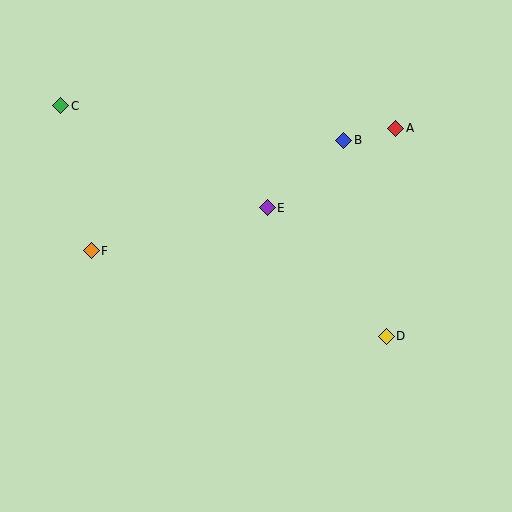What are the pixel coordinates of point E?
Point E is at (267, 208).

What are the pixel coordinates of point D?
Point D is at (386, 336).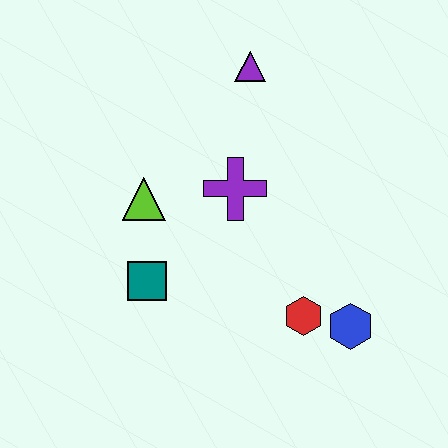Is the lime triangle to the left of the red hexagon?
Yes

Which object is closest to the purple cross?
The lime triangle is closest to the purple cross.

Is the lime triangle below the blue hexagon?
No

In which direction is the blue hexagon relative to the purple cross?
The blue hexagon is below the purple cross.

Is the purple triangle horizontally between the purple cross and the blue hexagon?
Yes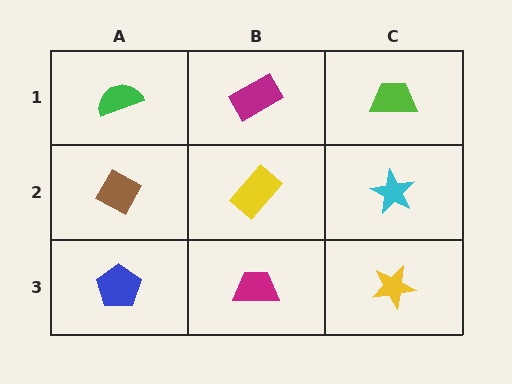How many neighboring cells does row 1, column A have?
2.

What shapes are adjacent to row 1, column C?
A cyan star (row 2, column C), a magenta rectangle (row 1, column B).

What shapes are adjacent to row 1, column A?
A brown diamond (row 2, column A), a magenta rectangle (row 1, column B).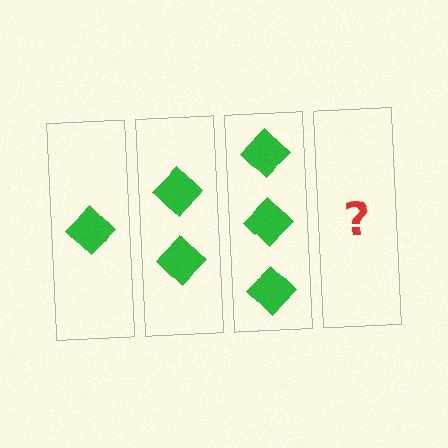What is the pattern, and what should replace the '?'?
The pattern is that each step adds one more diamond. The '?' should be 4 diamonds.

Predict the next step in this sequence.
The next step is 4 diamonds.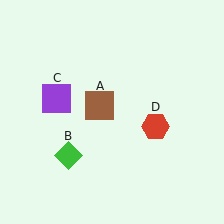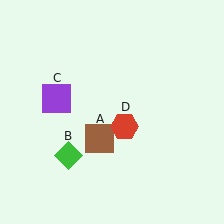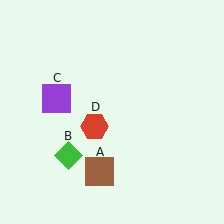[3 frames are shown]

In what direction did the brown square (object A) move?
The brown square (object A) moved down.